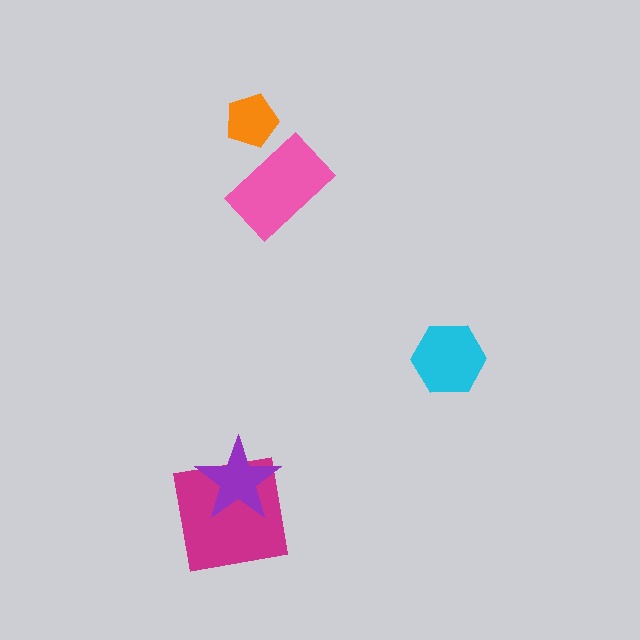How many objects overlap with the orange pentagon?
0 objects overlap with the orange pentagon.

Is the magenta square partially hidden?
Yes, it is partially covered by another shape.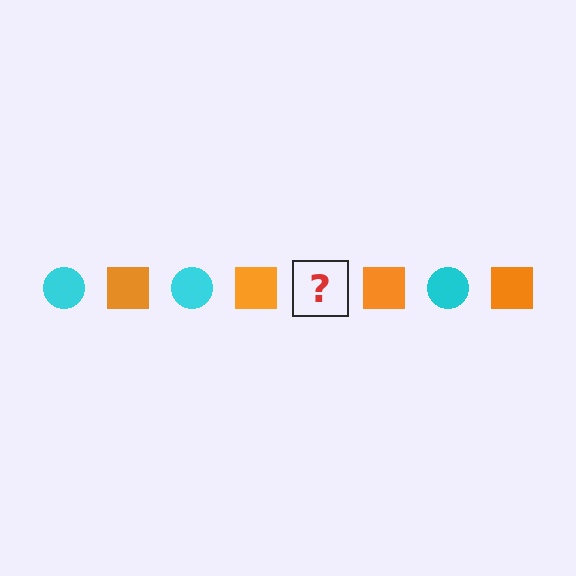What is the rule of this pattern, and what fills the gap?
The rule is that the pattern alternates between cyan circle and orange square. The gap should be filled with a cyan circle.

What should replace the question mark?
The question mark should be replaced with a cyan circle.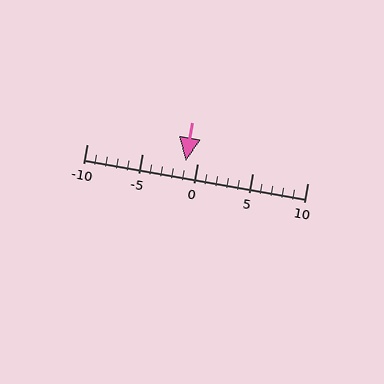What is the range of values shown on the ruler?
The ruler shows values from -10 to 10.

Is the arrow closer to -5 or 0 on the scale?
The arrow is closer to 0.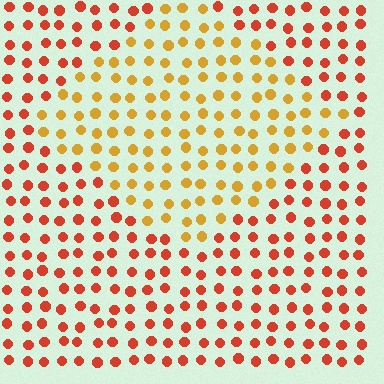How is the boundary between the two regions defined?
The boundary is defined purely by a slight shift in hue (about 36 degrees). Spacing, size, and orientation are identical on both sides.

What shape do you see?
I see a diamond.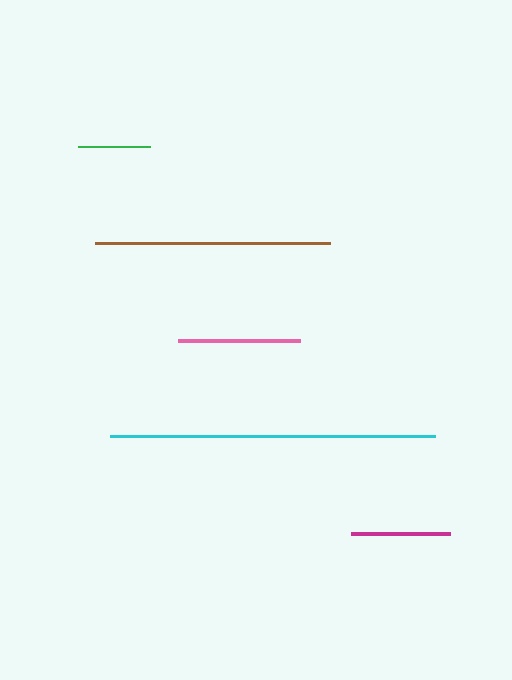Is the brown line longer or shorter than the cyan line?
The cyan line is longer than the brown line.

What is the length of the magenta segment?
The magenta segment is approximately 99 pixels long.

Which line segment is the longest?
The cyan line is the longest at approximately 324 pixels.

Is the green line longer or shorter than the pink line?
The pink line is longer than the green line.